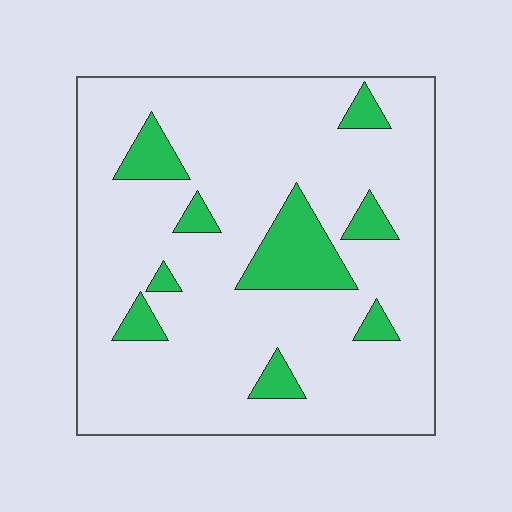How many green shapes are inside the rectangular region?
9.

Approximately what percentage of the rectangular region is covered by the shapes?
Approximately 15%.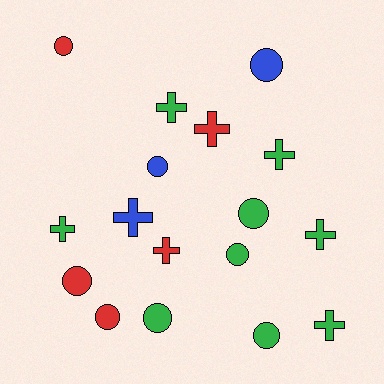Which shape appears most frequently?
Circle, with 9 objects.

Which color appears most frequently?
Green, with 9 objects.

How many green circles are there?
There are 4 green circles.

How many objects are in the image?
There are 17 objects.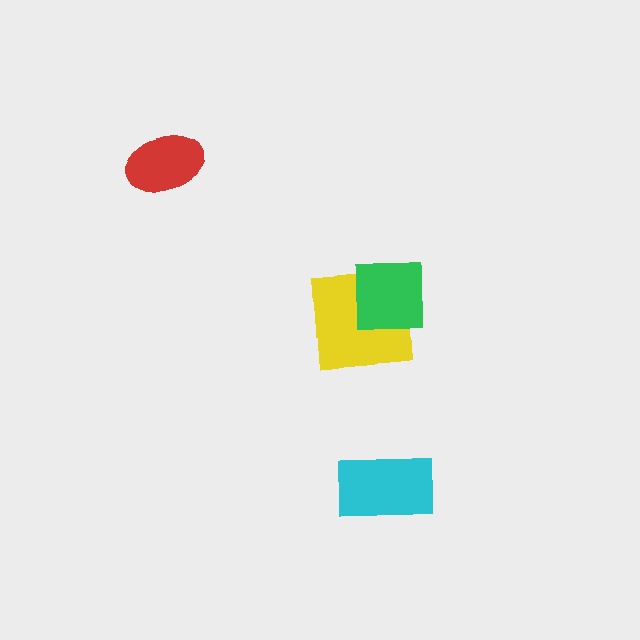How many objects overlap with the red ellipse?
0 objects overlap with the red ellipse.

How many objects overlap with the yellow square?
1 object overlaps with the yellow square.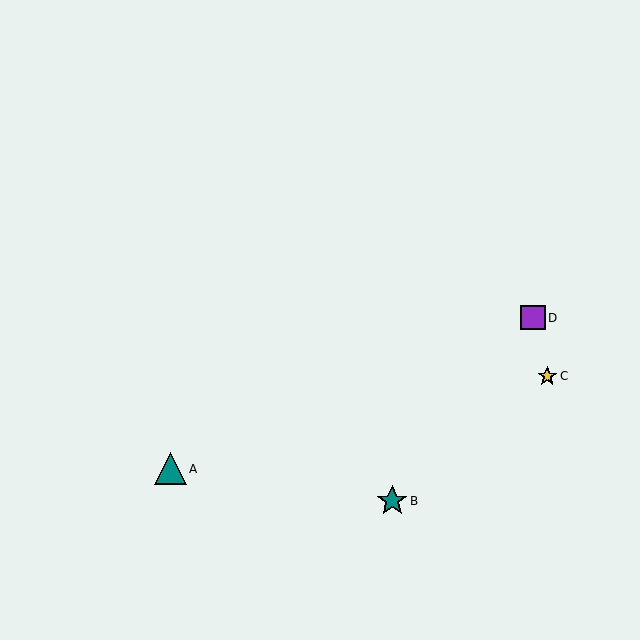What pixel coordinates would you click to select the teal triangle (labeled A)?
Click at (170, 469) to select the teal triangle A.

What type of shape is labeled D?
Shape D is a purple square.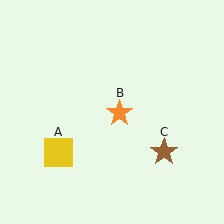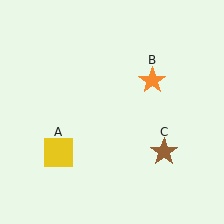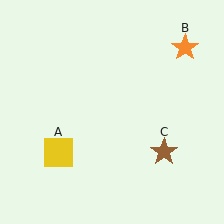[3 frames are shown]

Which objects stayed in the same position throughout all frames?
Yellow square (object A) and brown star (object C) remained stationary.